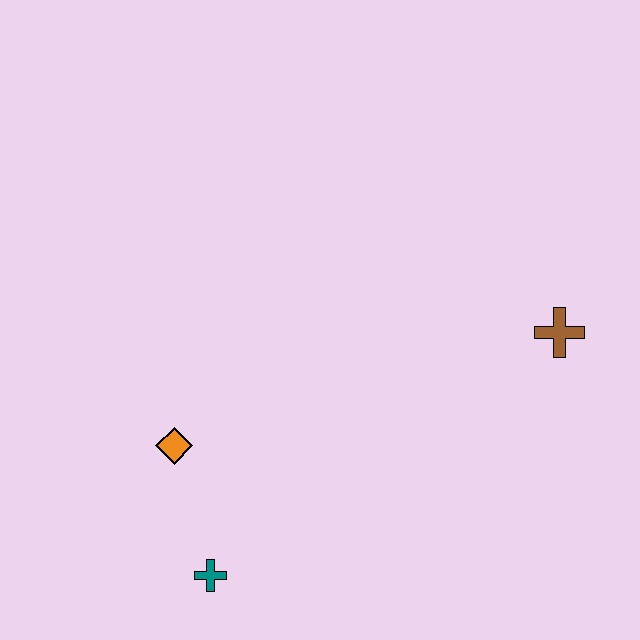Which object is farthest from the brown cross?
The teal cross is farthest from the brown cross.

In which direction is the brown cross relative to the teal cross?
The brown cross is to the right of the teal cross.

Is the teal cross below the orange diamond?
Yes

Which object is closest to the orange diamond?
The teal cross is closest to the orange diamond.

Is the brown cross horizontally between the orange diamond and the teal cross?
No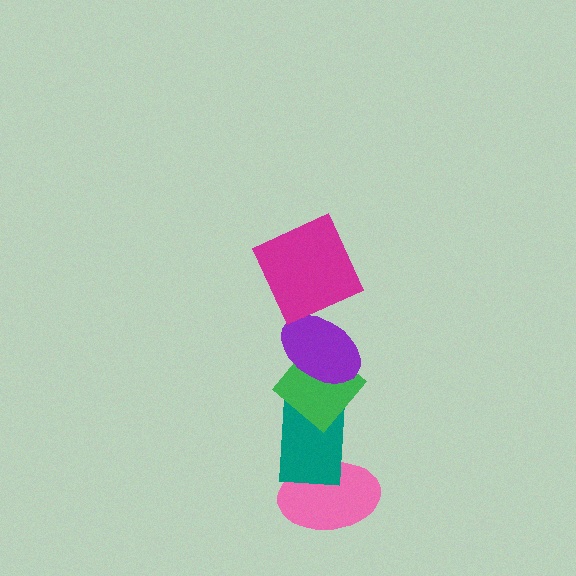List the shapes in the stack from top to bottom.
From top to bottom: the magenta square, the purple ellipse, the green diamond, the teal rectangle, the pink ellipse.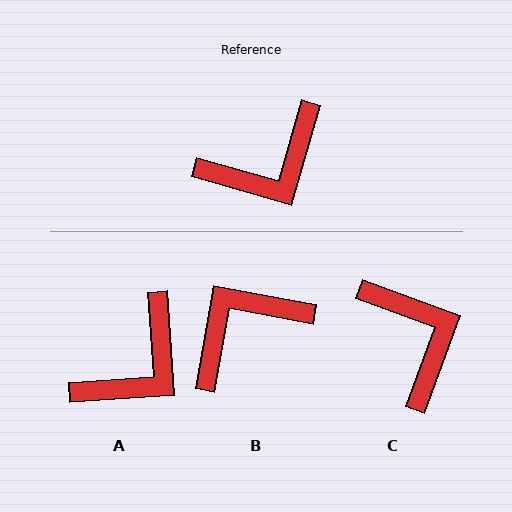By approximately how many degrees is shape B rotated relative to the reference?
Approximately 174 degrees clockwise.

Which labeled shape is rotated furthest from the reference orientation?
B, about 174 degrees away.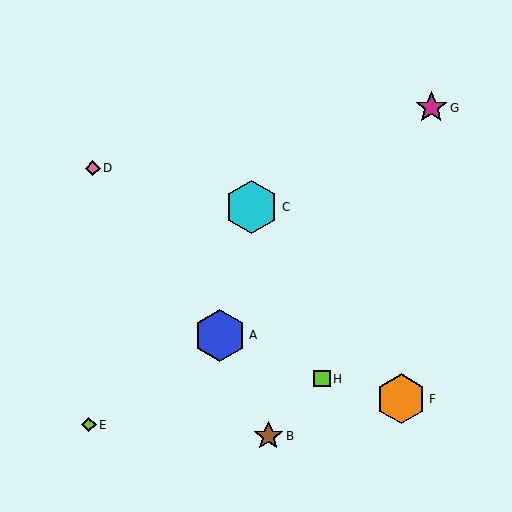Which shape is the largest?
The cyan hexagon (labeled C) is the largest.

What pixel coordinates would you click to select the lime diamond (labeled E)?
Click at (89, 425) to select the lime diamond E.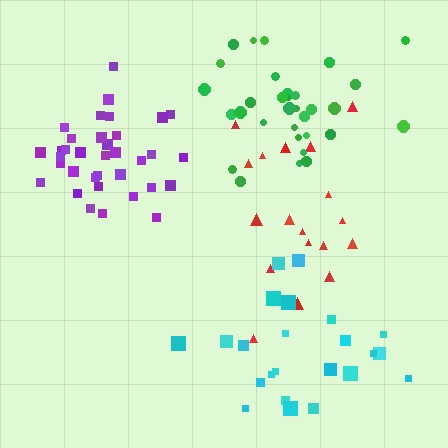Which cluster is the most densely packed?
Green.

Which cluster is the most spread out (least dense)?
Red.